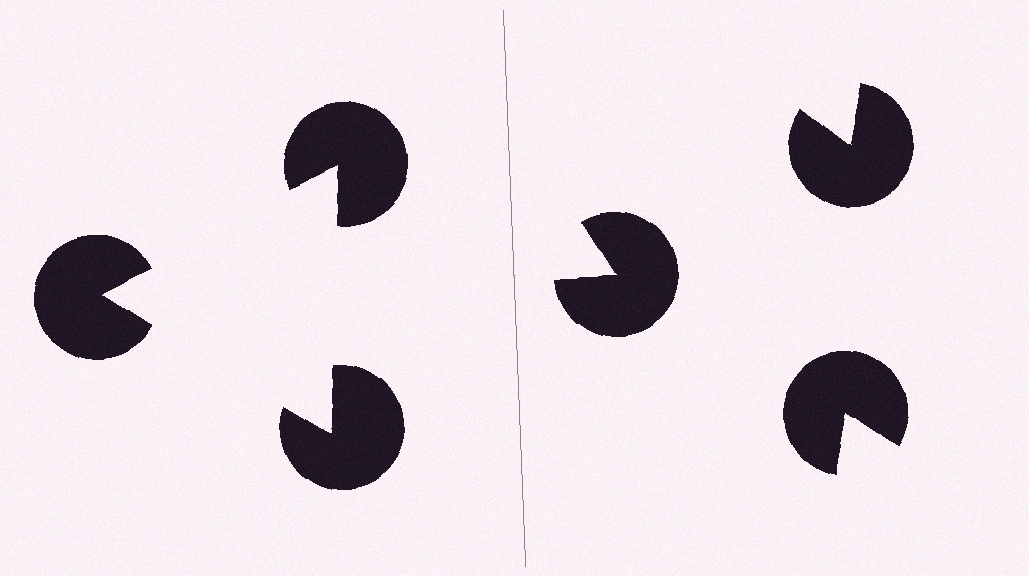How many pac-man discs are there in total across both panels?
6 — 3 on each side.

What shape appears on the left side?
An illusory triangle.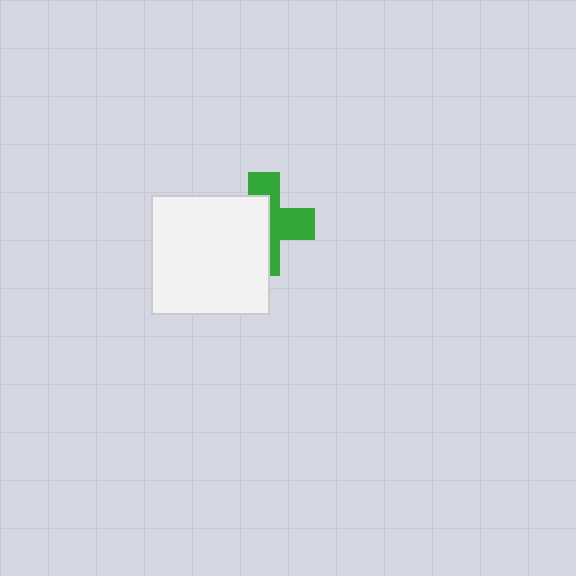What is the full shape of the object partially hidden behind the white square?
The partially hidden object is a green cross.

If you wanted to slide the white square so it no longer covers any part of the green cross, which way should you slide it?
Slide it left — that is the most direct way to separate the two shapes.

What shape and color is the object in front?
The object in front is a white square.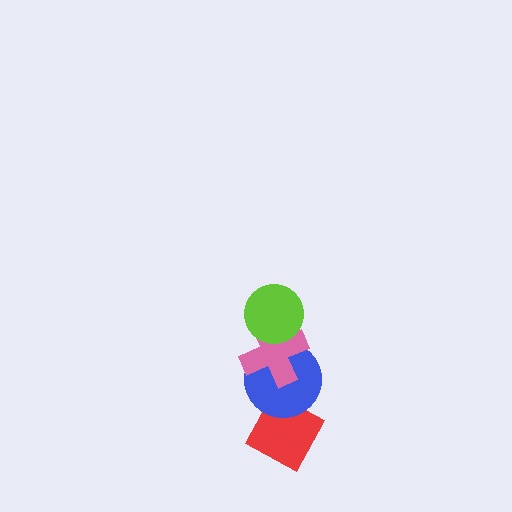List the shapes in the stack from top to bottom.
From top to bottom: the lime circle, the pink cross, the blue circle, the red diamond.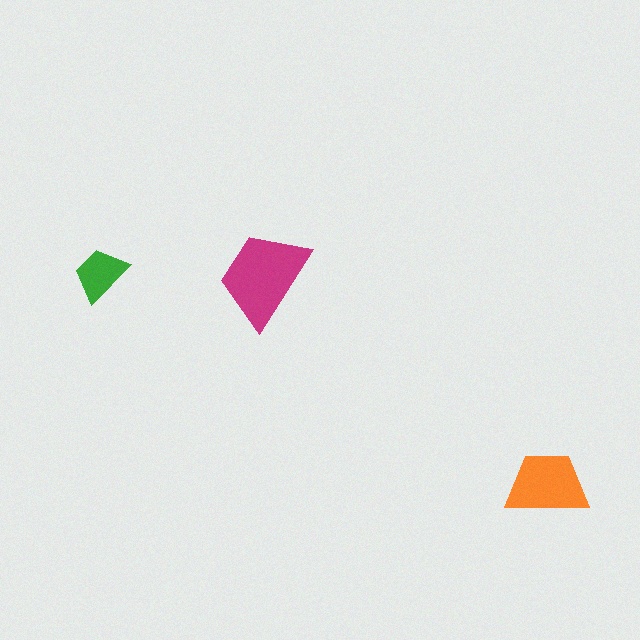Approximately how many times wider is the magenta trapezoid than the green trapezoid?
About 2 times wider.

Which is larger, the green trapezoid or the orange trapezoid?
The orange one.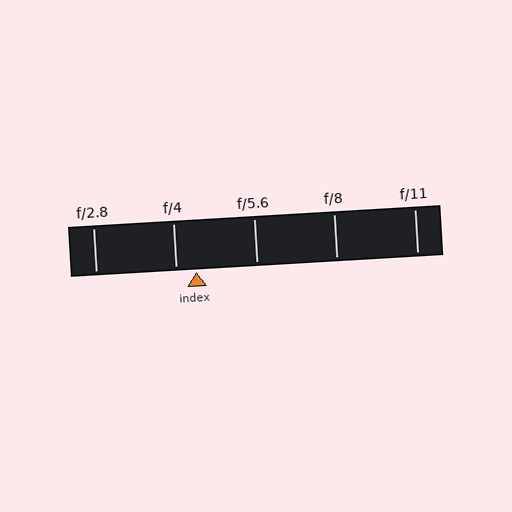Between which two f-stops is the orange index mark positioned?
The index mark is between f/4 and f/5.6.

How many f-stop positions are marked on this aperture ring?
There are 5 f-stop positions marked.